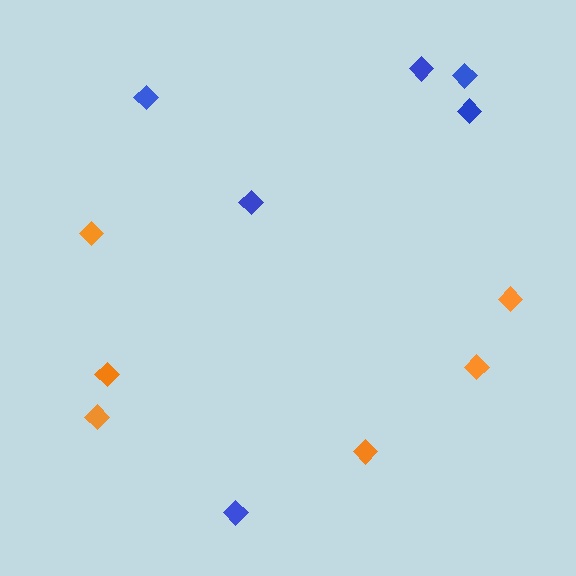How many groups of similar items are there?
There are 2 groups: one group of blue diamonds (6) and one group of orange diamonds (6).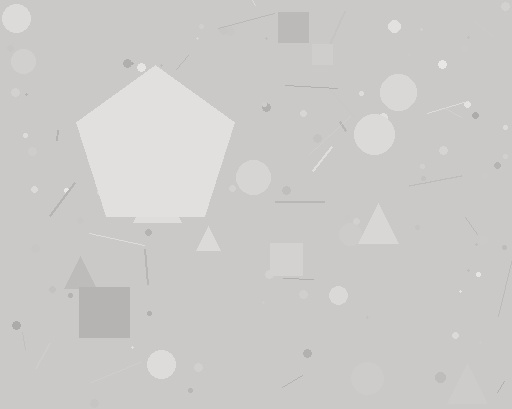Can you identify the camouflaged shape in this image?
The camouflaged shape is a pentagon.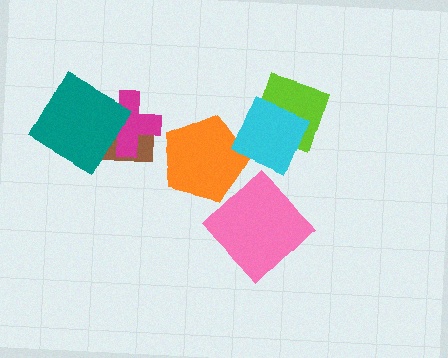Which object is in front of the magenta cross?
The teal square is in front of the magenta cross.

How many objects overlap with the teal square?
2 objects overlap with the teal square.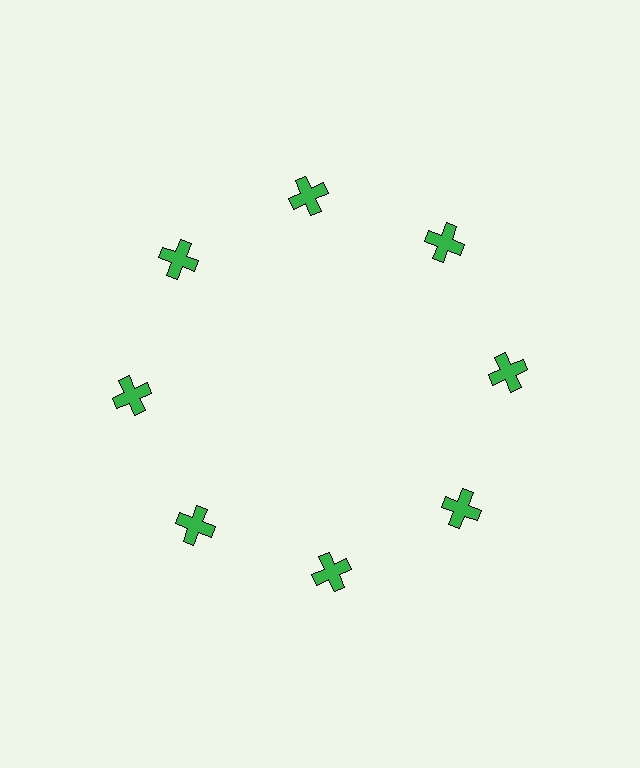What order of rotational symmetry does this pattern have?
This pattern has 8-fold rotational symmetry.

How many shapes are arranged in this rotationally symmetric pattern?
There are 8 shapes, arranged in 8 groups of 1.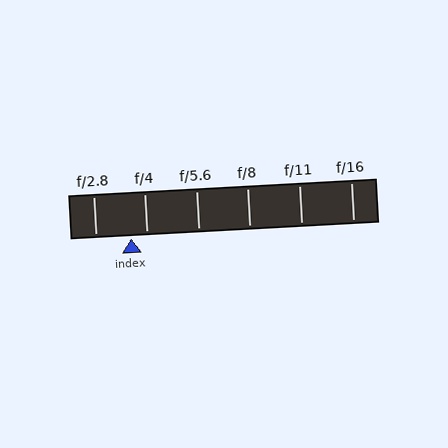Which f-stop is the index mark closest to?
The index mark is closest to f/4.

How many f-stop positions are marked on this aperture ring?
There are 6 f-stop positions marked.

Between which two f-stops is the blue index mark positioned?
The index mark is between f/2.8 and f/4.